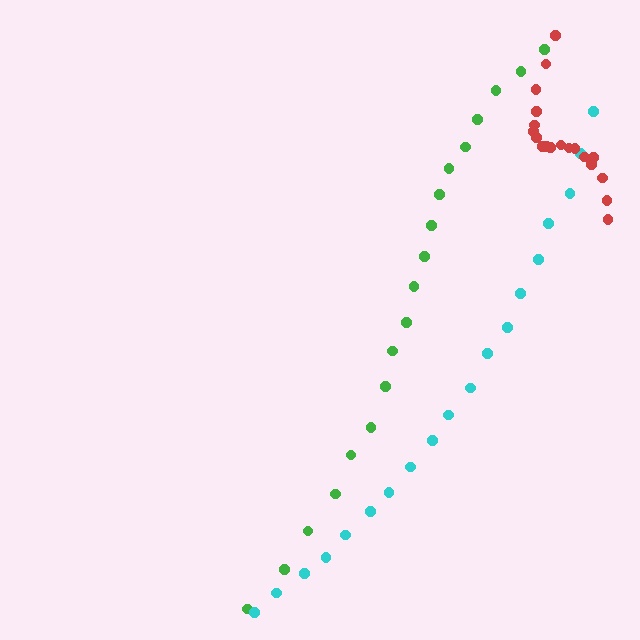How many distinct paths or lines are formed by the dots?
There are 3 distinct paths.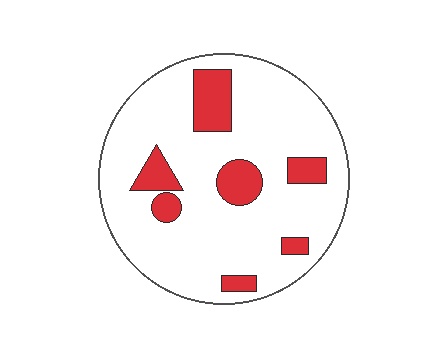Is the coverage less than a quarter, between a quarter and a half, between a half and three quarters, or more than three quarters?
Less than a quarter.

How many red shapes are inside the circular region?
7.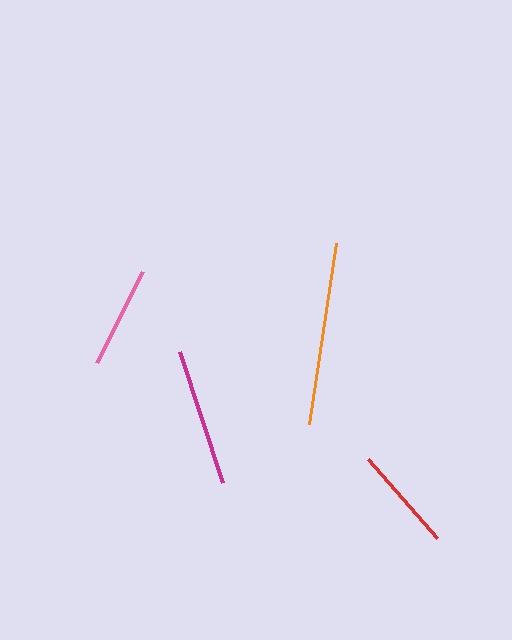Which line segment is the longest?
The orange line is the longest at approximately 183 pixels.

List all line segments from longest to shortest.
From longest to shortest: orange, magenta, red, pink.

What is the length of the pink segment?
The pink segment is approximately 102 pixels long.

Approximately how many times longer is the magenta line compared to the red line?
The magenta line is approximately 1.3 times the length of the red line.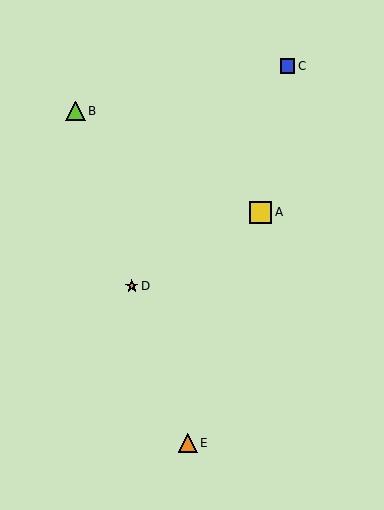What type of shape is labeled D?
Shape D is an orange star.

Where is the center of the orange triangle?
The center of the orange triangle is at (188, 443).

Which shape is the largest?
The yellow square (labeled A) is the largest.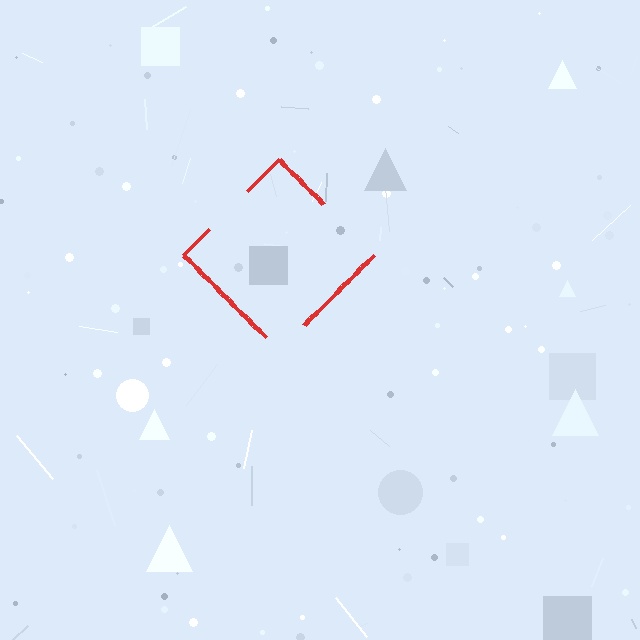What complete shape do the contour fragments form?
The contour fragments form a diamond.